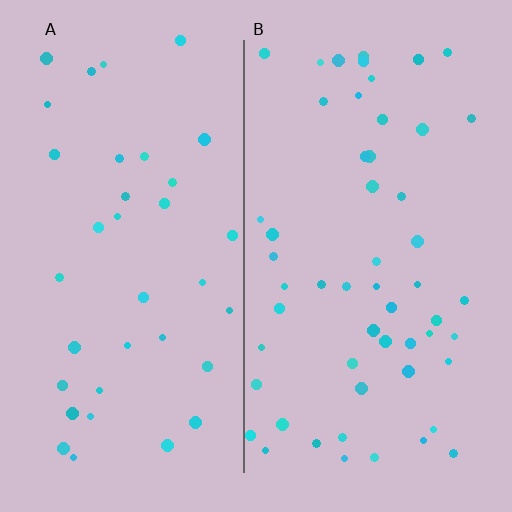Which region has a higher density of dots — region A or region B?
B (the right).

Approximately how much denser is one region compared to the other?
Approximately 1.5× — region B over region A.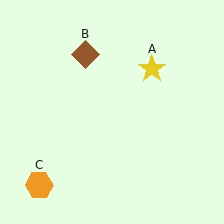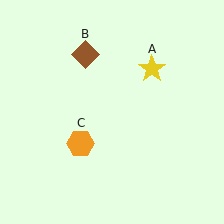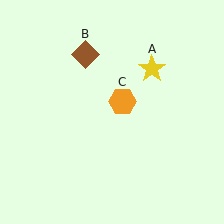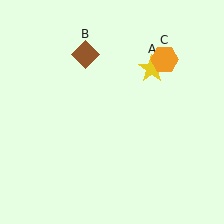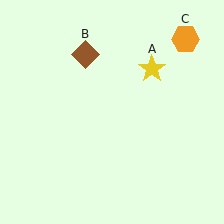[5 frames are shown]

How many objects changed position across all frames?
1 object changed position: orange hexagon (object C).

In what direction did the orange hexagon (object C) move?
The orange hexagon (object C) moved up and to the right.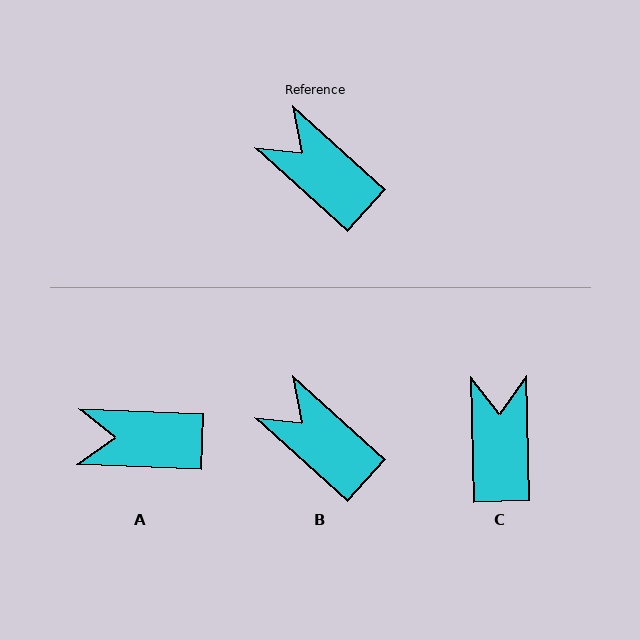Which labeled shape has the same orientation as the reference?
B.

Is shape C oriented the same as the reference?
No, it is off by about 47 degrees.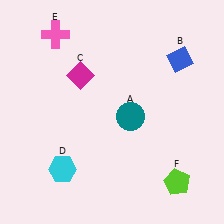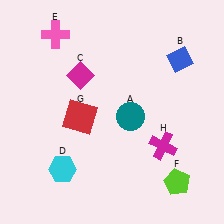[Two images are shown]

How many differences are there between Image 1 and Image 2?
There are 2 differences between the two images.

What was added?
A red square (G), a magenta cross (H) were added in Image 2.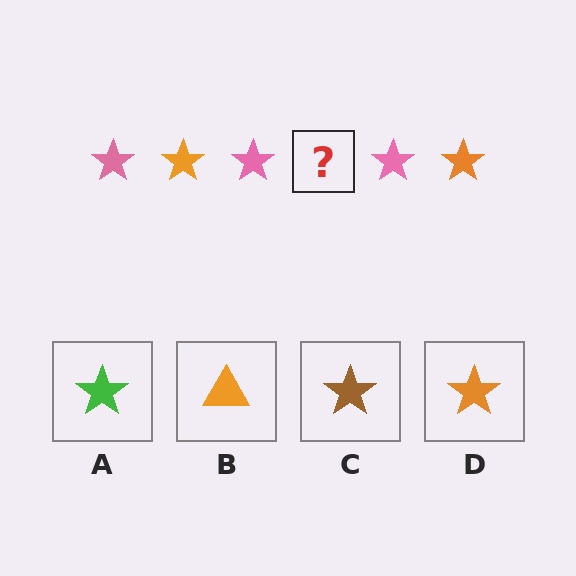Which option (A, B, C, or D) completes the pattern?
D.